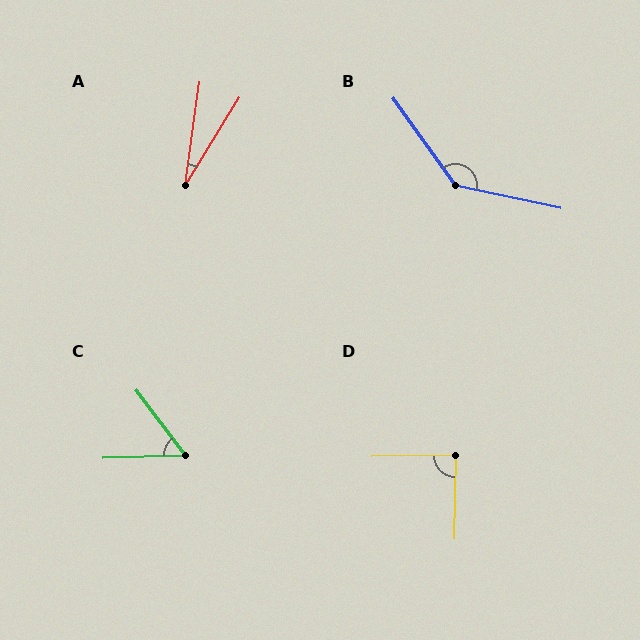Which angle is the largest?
B, at approximately 138 degrees.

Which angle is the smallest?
A, at approximately 24 degrees.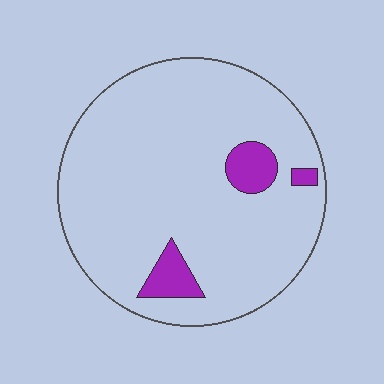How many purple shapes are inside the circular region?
3.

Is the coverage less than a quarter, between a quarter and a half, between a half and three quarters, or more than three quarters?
Less than a quarter.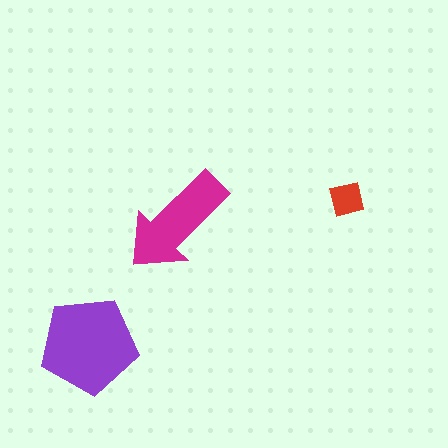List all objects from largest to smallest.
The purple pentagon, the magenta arrow, the red square.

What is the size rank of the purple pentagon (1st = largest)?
1st.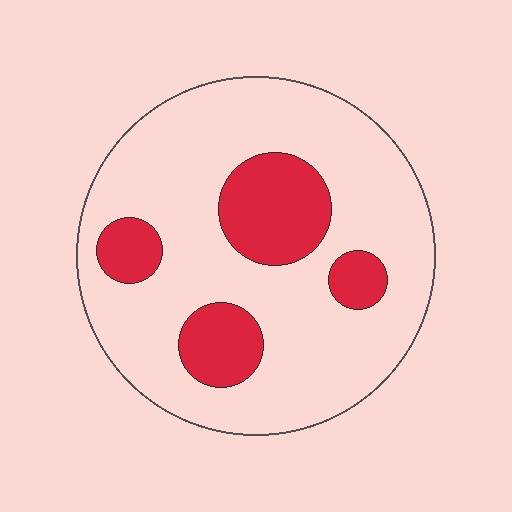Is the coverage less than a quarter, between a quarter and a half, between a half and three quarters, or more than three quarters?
Less than a quarter.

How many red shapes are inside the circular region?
4.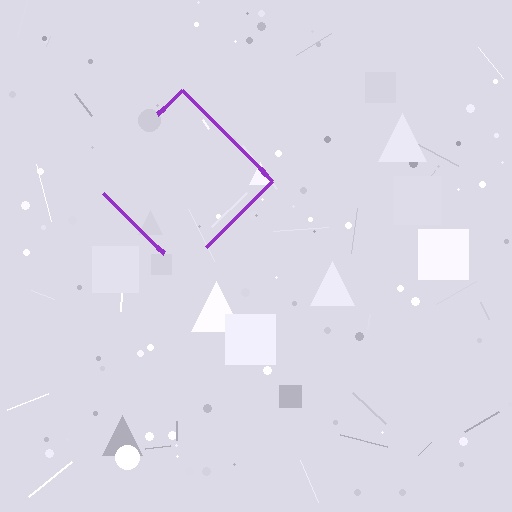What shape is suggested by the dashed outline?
The dashed outline suggests a diamond.